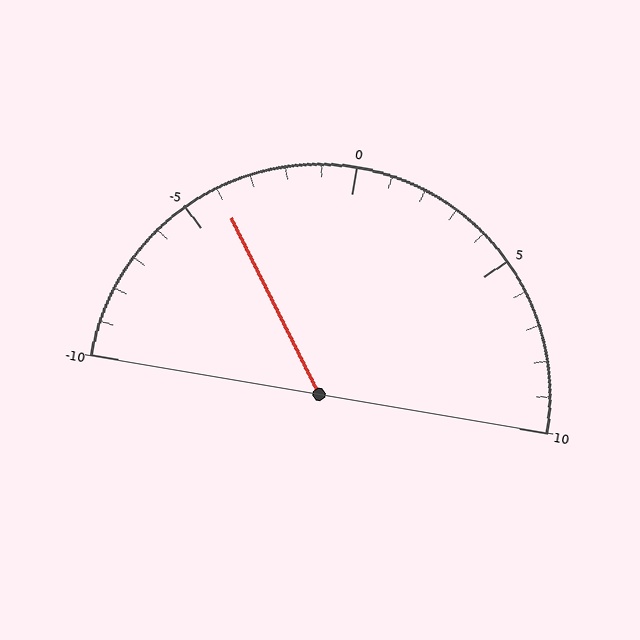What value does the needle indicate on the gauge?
The needle indicates approximately -4.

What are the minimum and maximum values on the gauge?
The gauge ranges from -10 to 10.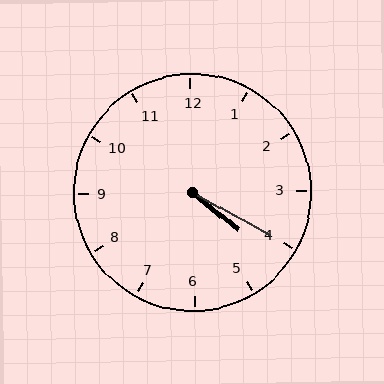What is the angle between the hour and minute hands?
Approximately 10 degrees.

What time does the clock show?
4:20.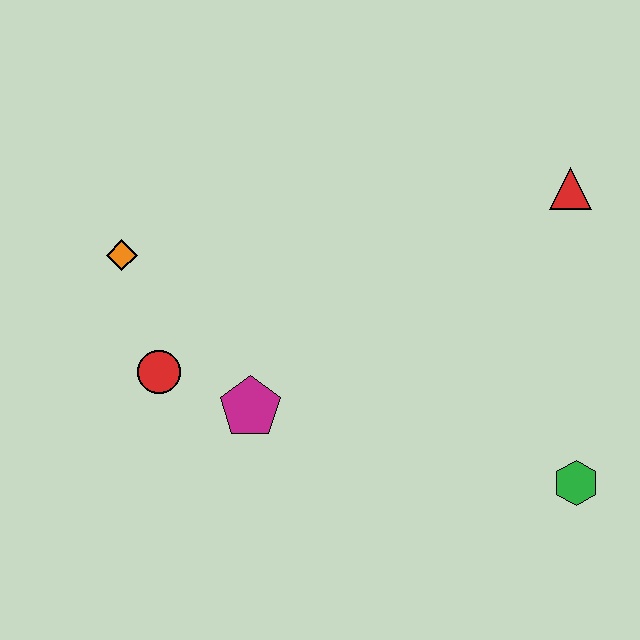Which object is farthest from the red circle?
The red triangle is farthest from the red circle.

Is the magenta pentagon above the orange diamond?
No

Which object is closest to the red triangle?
The green hexagon is closest to the red triangle.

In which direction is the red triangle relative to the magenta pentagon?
The red triangle is to the right of the magenta pentagon.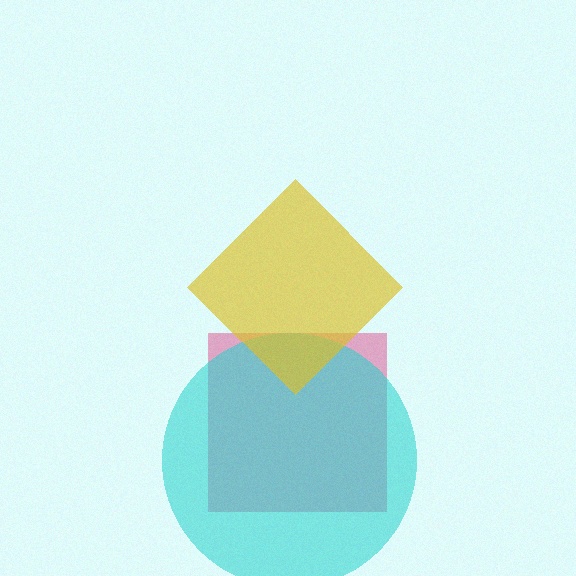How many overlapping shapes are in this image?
There are 3 overlapping shapes in the image.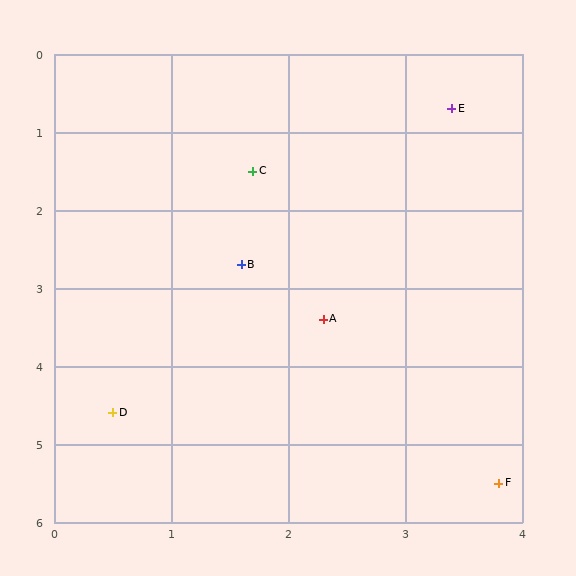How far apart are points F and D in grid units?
Points F and D are about 3.4 grid units apart.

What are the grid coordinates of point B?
Point B is at approximately (1.6, 2.7).